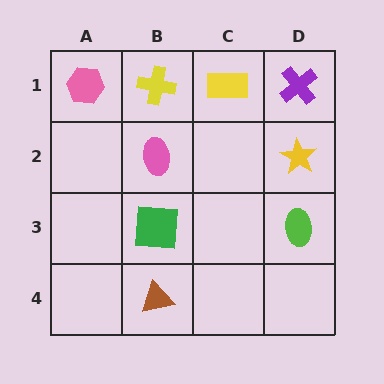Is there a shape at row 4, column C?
No, that cell is empty.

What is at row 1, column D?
A purple cross.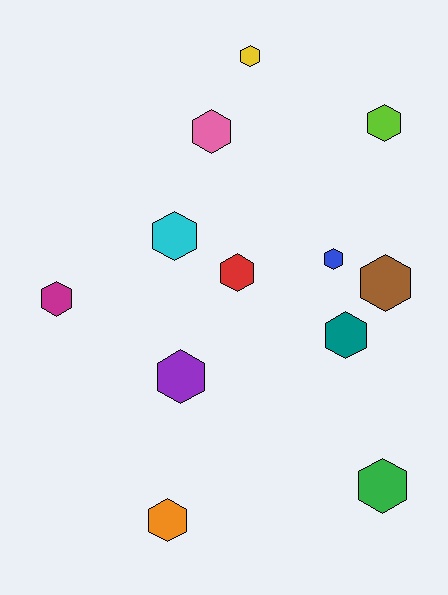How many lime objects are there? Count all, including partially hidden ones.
There is 1 lime object.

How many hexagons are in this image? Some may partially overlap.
There are 12 hexagons.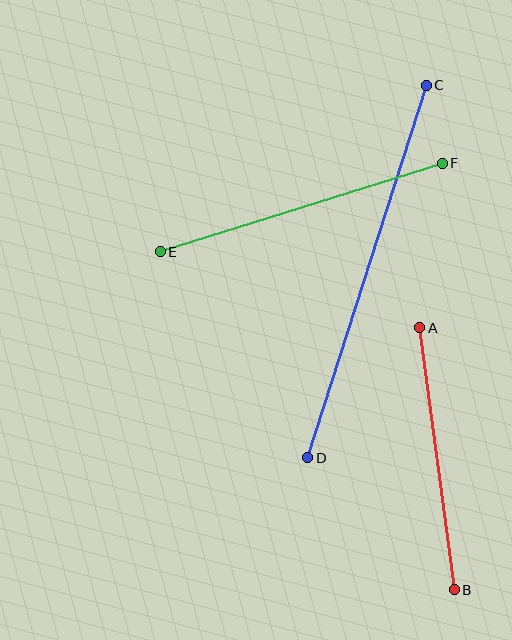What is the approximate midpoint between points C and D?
The midpoint is at approximately (367, 272) pixels.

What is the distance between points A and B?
The distance is approximately 264 pixels.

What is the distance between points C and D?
The distance is approximately 391 pixels.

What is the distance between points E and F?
The distance is approximately 296 pixels.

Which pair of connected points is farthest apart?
Points C and D are farthest apart.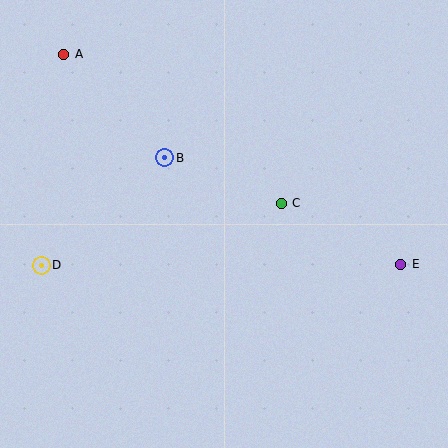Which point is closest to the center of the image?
Point C at (281, 203) is closest to the center.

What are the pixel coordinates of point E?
Point E is at (401, 264).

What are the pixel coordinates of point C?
Point C is at (281, 203).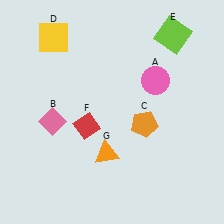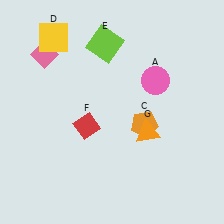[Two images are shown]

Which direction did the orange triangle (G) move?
The orange triangle (G) moved right.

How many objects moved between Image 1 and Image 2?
3 objects moved between the two images.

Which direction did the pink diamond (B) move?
The pink diamond (B) moved up.